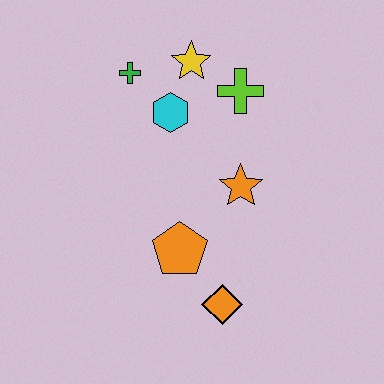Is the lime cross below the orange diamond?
No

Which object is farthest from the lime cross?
The orange diamond is farthest from the lime cross.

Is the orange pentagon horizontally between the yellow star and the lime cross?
No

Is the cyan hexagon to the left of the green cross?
No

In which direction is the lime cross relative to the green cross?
The lime cross is to the right of the green cross.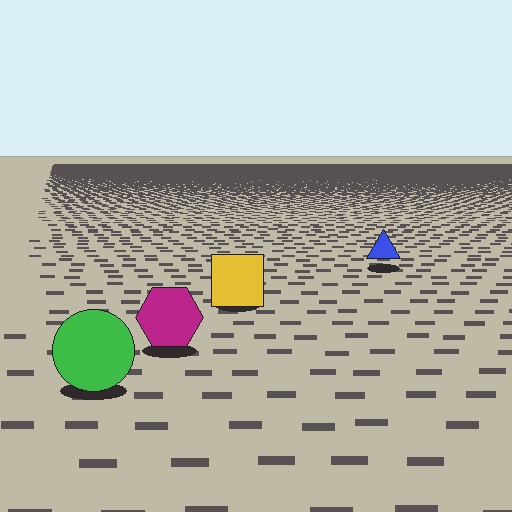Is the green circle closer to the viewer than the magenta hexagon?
Yes. The green circle is closer — you can tell from the texture gradient: the ground texture is coarser near it.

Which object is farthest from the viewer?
The blue triangle is farthest from the viewer. It appears smaller and the ground texture around it is denser.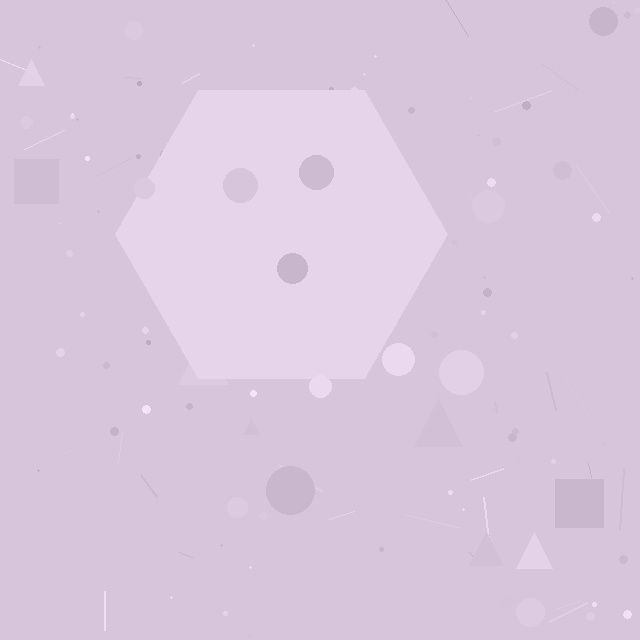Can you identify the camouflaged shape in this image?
The camouflaged shape is a hexagon.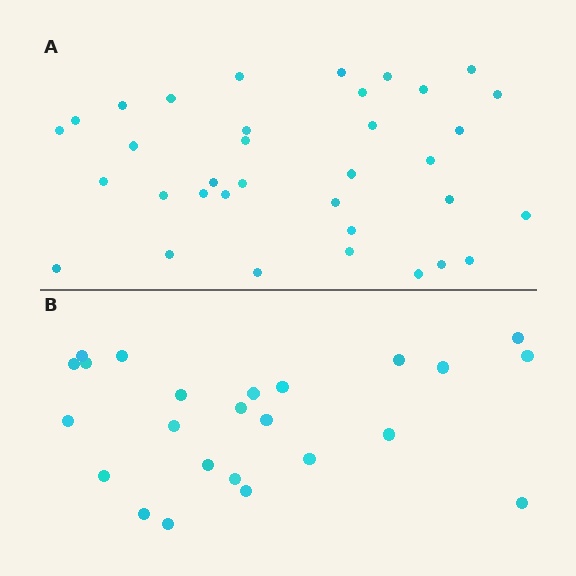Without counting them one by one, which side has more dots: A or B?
Region A (the top region) has more dots.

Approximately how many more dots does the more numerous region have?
Region A has roughly 12 or so more dots than region B.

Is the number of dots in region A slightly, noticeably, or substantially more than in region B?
Region A has substantially more. The ratio is roughly 1.5 to 1.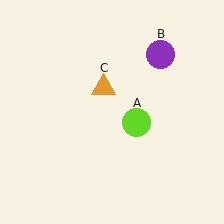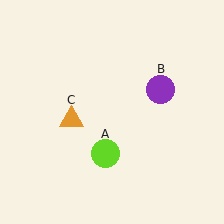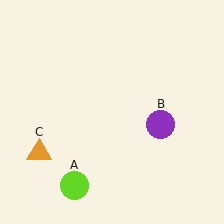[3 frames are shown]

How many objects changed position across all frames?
3 objects changed position: lime circle (object A), purple circle (object B), orange triangle (object C).